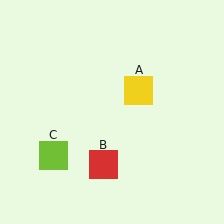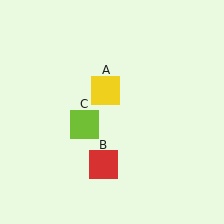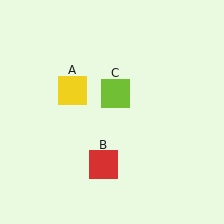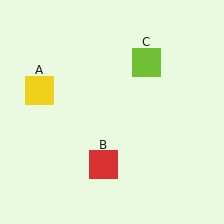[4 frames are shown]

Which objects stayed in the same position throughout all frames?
Red square (object B) remained stationary.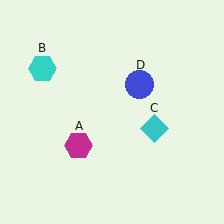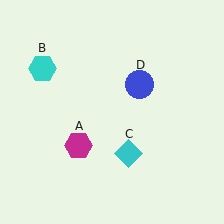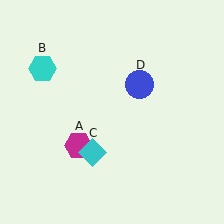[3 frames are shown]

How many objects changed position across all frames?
1 object changed position: cyan diamond (object C).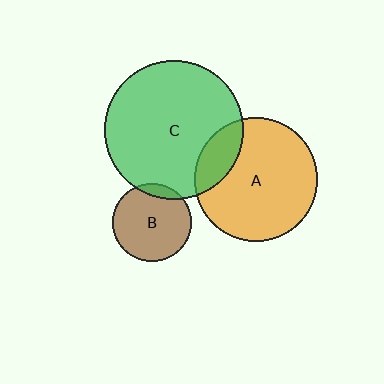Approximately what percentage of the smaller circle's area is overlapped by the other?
Approximately 20%.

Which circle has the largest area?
Circle C (green).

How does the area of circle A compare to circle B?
Approximately 2.5 times.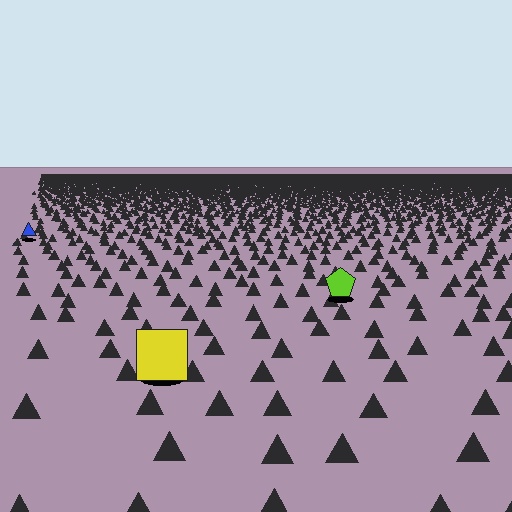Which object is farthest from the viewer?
The blue triangle is farthest from the viewer. It appears smaller and the ground texture around it is denser.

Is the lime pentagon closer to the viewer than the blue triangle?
Yes. The lime pentagon is closer — you can tell from the texture gradient: the ground texture is coarser near it.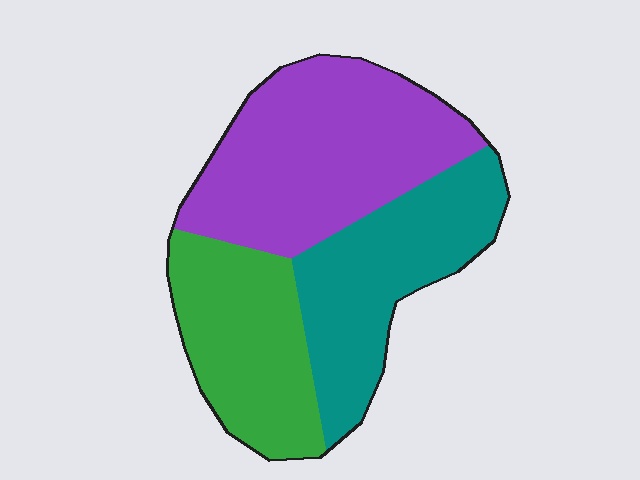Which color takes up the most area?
Purple, at roughly 40%.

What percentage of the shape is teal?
Teal covers around 30% of the shape.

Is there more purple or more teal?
Purple.